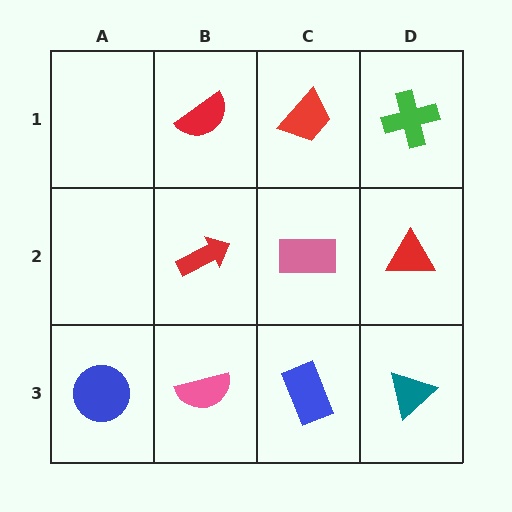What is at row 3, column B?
A pink semicircle.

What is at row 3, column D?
A teal triangle.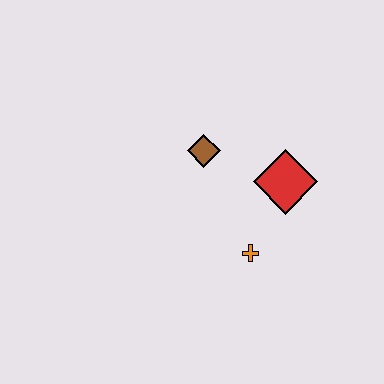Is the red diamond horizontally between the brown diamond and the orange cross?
No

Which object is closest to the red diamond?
The orange cross is closest to the red diamond.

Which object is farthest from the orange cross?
The brown diamond is farthest from the orange cross.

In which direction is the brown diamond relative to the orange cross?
The brown diamond is above the orange cross.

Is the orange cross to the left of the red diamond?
Yes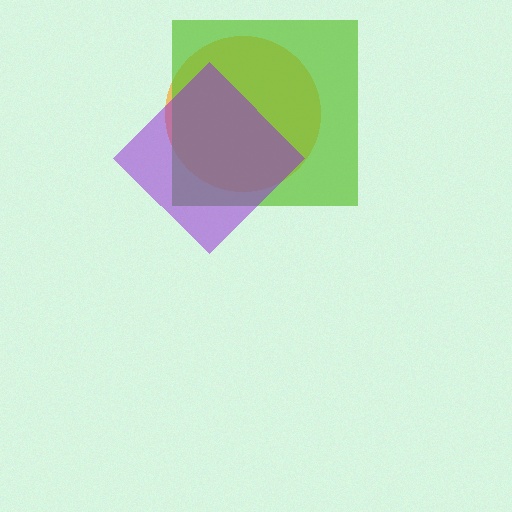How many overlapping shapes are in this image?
There are 3 overlapping shapes in the image.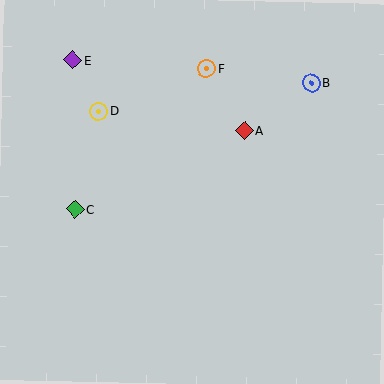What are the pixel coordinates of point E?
Point E is at (73, 60).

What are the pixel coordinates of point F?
Point F is at (206, 68).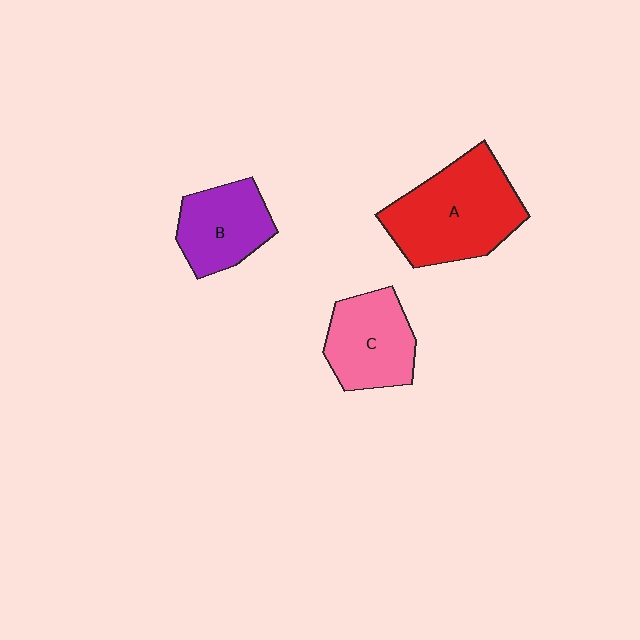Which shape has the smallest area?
Shape B (purple).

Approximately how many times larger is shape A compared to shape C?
Approximately 1.5 times.